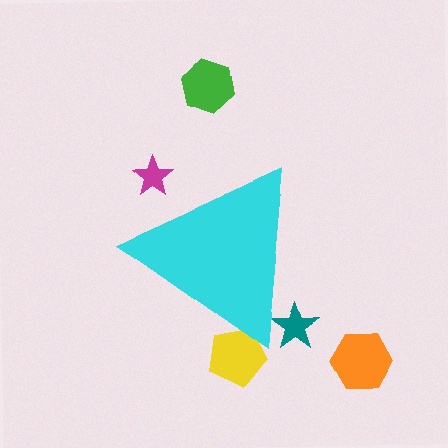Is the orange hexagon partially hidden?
No, the orange hexagon is fully visible.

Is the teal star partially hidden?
Yes, the teal star is partially hidden behind the cyan triangle.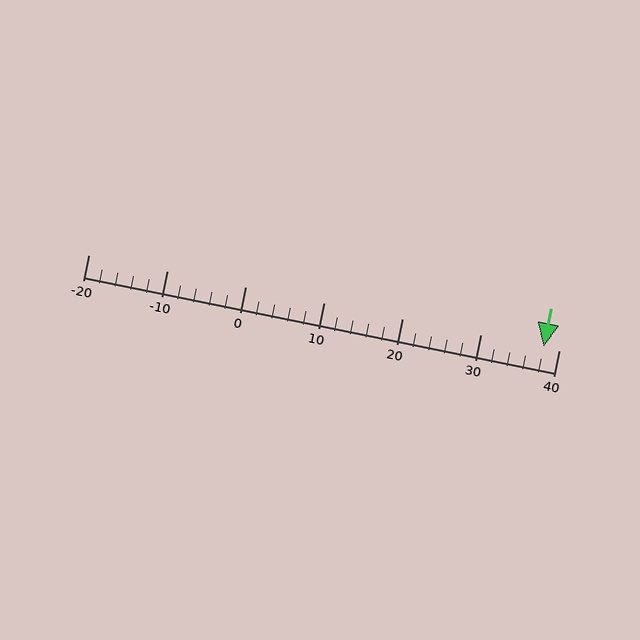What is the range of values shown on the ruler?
The ruler shows values from -20 to 40.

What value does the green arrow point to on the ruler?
The green arrow points to approximately 38.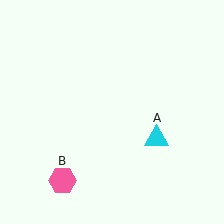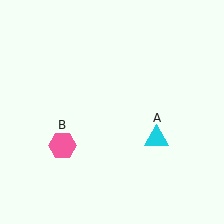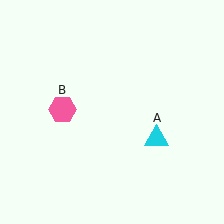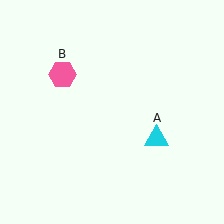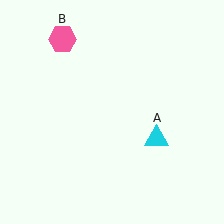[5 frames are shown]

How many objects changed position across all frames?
1 object changed position: pink hexagon (object B).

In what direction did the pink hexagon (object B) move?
The pink hexagon (object B) moved up.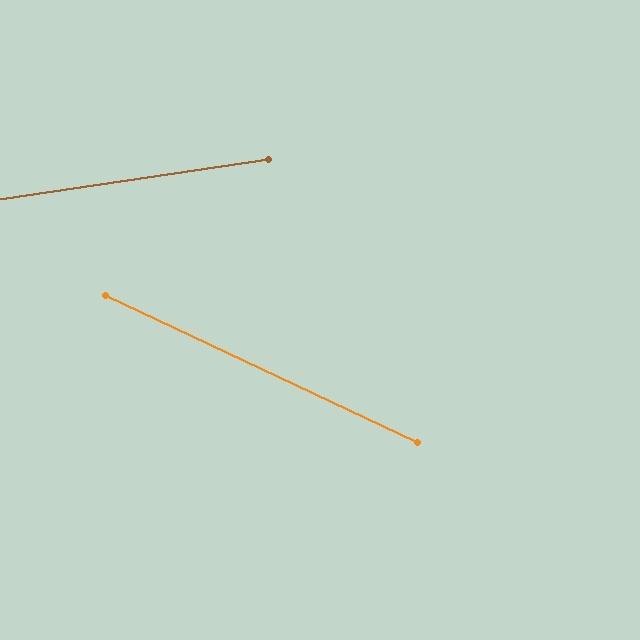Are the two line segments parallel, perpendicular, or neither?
Neither parallel nor perpendicular — they differ by about 34°.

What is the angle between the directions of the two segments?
Approximately 34 degrees.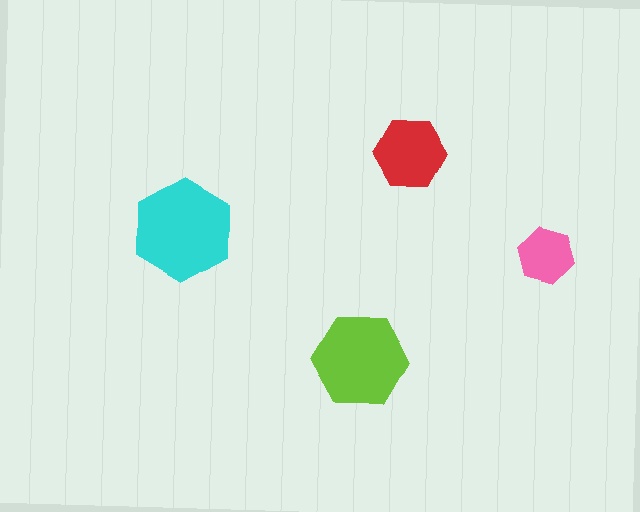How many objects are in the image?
There are 4 objects in the image.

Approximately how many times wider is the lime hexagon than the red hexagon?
About 1.5 times wider.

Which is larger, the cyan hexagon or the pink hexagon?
The cyan one.